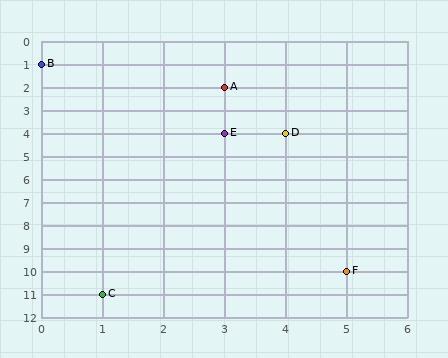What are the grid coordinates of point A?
Point A is at grid coordinates (3, 2).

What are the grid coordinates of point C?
Point C is at grid coordinates (1, 11).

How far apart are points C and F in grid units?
Points C and F are 4 columns and 1 row apart (about 4.1 grid units diagonally).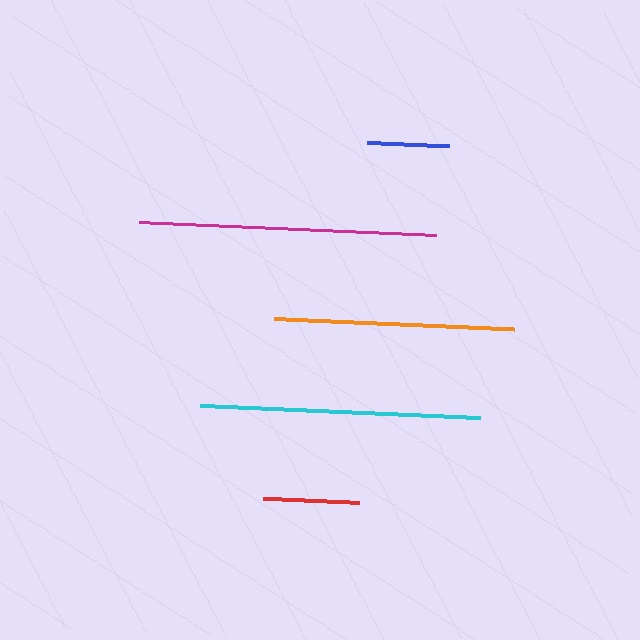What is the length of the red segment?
The red segment is approximately 97 pixels long.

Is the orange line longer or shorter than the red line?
The orange line is longer than the red line.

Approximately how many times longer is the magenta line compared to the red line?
The magenta line is approximately 3.1 times the length of the red line.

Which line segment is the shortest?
The blue line is the shortest at approximately 81 pixels.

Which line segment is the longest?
The magenta line is the longest at approximately 296 pixels.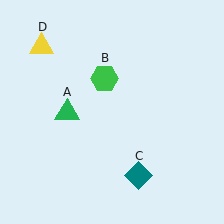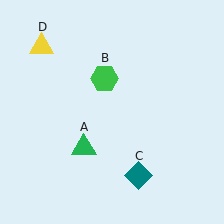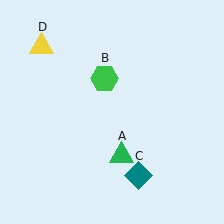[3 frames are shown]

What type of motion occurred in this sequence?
The green triangle (object A) rotated counterclockwise around the center of the scene.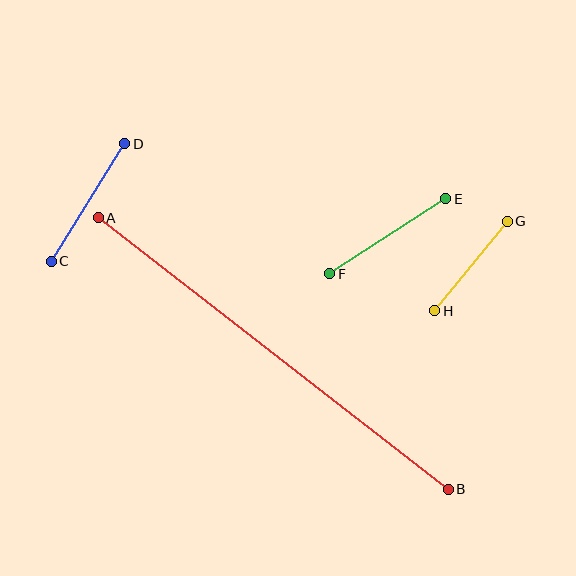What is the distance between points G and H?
The distance is approximately 115 pixels.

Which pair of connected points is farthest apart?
Points A and B are farthest apart.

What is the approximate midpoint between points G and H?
The midpoint is at approximately (471, 266) pixels.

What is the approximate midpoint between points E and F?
The midpoint is at approximately (388, 236) pixels.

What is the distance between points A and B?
The distance is approximately 443 pixels.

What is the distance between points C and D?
The distance is approximately 139 pixels.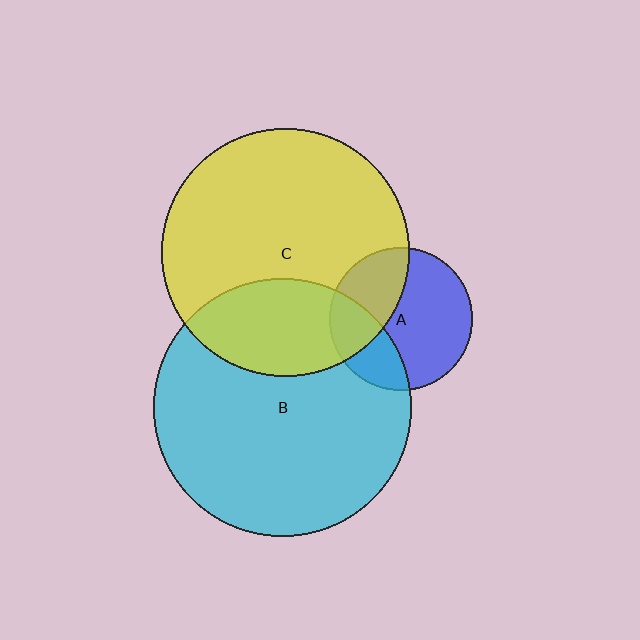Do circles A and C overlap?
Yes.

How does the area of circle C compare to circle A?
Approximately 3.0 times.